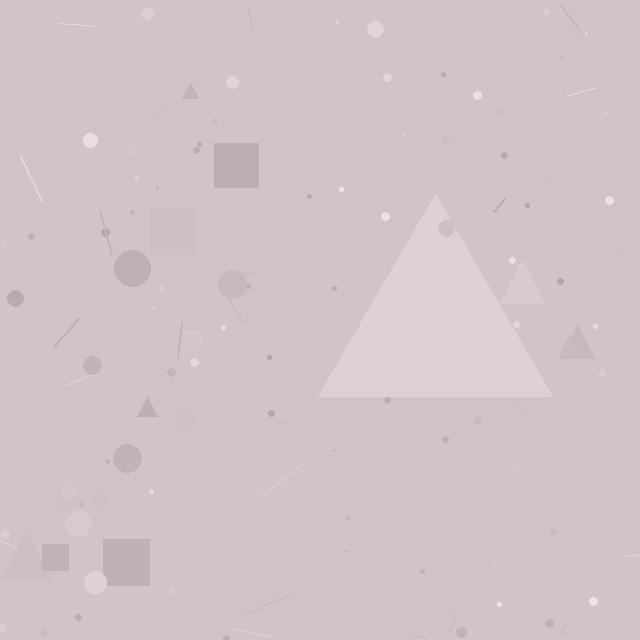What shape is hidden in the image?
A triangle is hidden in the image.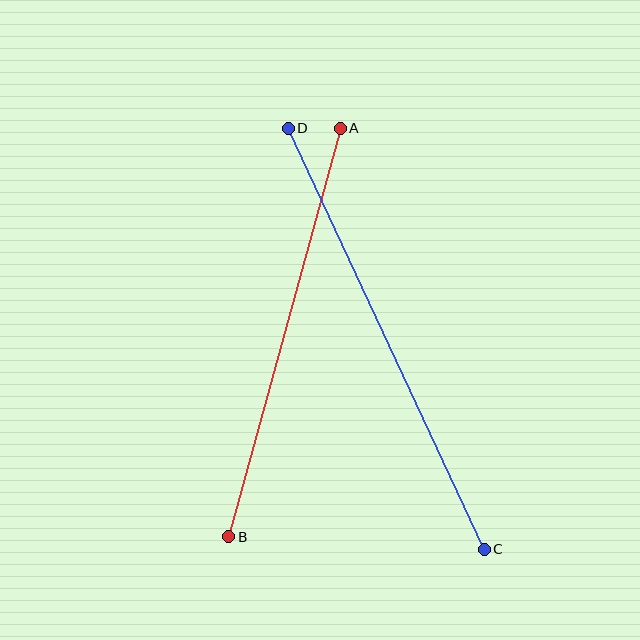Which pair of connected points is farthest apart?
Points C and D are farthest apart.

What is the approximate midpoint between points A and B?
The midpoint is at approximately (284, 332) pixels.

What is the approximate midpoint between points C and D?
The midpoint is at approximately (386, 339) pixels.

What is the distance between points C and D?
The distance is approximately 464 pixels.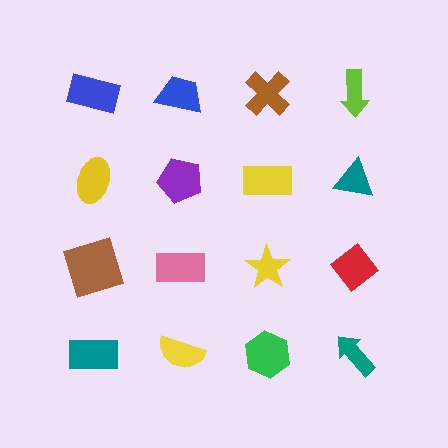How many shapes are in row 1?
4 shapes.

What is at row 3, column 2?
A pink rectangle.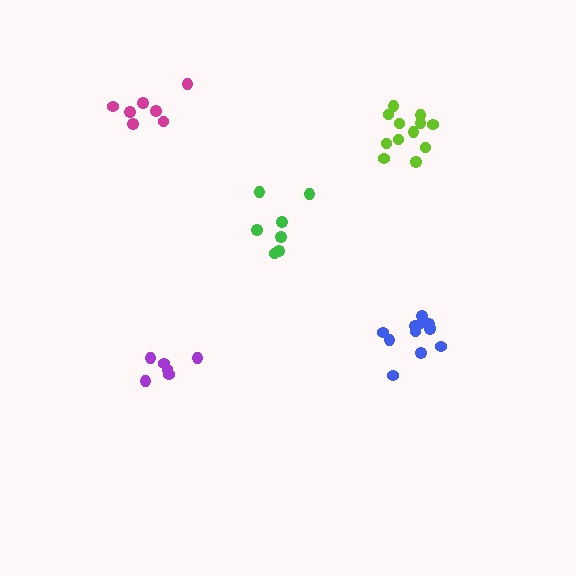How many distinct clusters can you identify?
There are 5 distinct clusters.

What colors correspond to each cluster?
The clusters are colored: magenta, blue, green, purple, lime.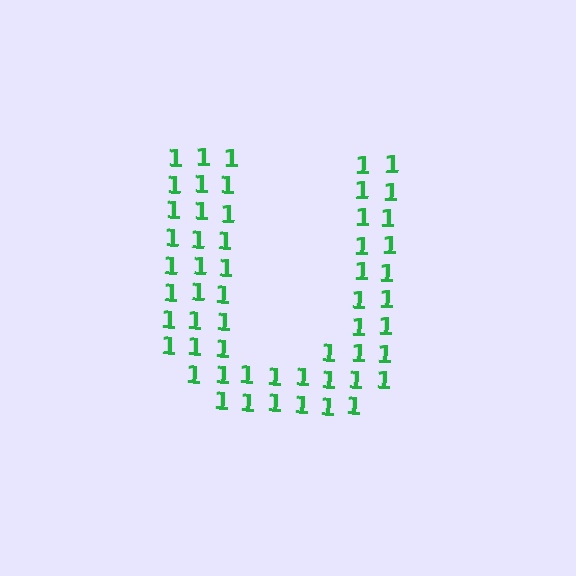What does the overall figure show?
The overall figure shows the letter U.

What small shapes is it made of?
It is made of small digit 1's.